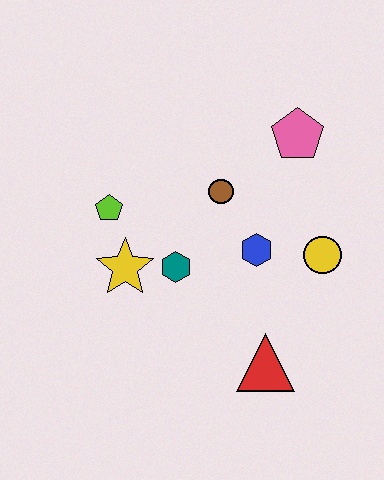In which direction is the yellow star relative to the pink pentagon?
The yellow star is to the left of the pink pentagon.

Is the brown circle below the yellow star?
No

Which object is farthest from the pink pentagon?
The red triangle is farthest from the pink pentagon.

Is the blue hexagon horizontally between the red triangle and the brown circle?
Yes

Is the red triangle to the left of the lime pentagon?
No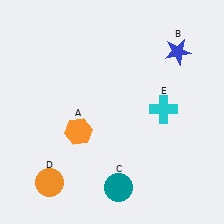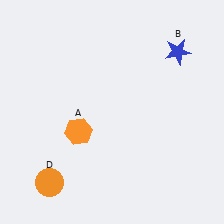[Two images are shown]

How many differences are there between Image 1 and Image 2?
There are 2 differences between the two images.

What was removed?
The cyan cross (E), the teal circle (C) were removed in Image 2.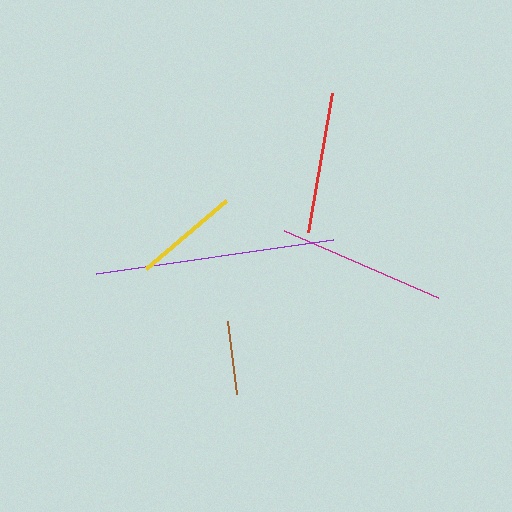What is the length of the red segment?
The red segment is approximately 141 pixels long.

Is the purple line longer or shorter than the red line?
The purple line is longer than the red line.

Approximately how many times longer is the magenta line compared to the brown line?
The magenta line is approximately 2.3 times the length of the brown line.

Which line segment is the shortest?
The brown line is the shortest at approximately 74 pixels.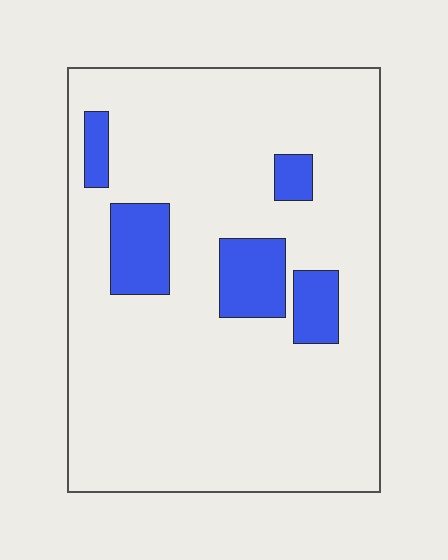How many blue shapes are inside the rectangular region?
5.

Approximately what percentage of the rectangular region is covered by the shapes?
Approximately 15%.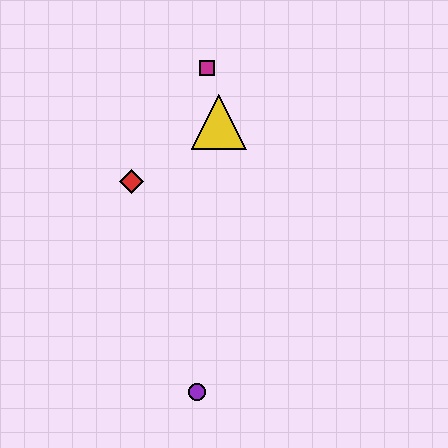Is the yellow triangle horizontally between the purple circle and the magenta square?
No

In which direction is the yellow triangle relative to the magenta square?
The yellow triangle is below the magenta square.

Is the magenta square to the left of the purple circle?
No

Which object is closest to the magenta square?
The yellow triangle is closest to the magenta square.